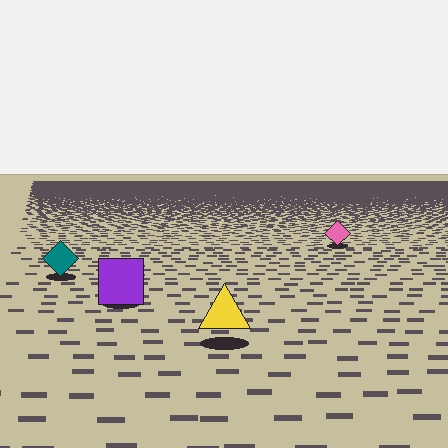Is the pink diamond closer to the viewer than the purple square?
No. The purple square is closer — you can tell from the texture gradient: the ground texture is coarser near it.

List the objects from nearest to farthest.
From nearest to farthest: the yellow triangle, the purple square, the teal diamond, the pink diamond.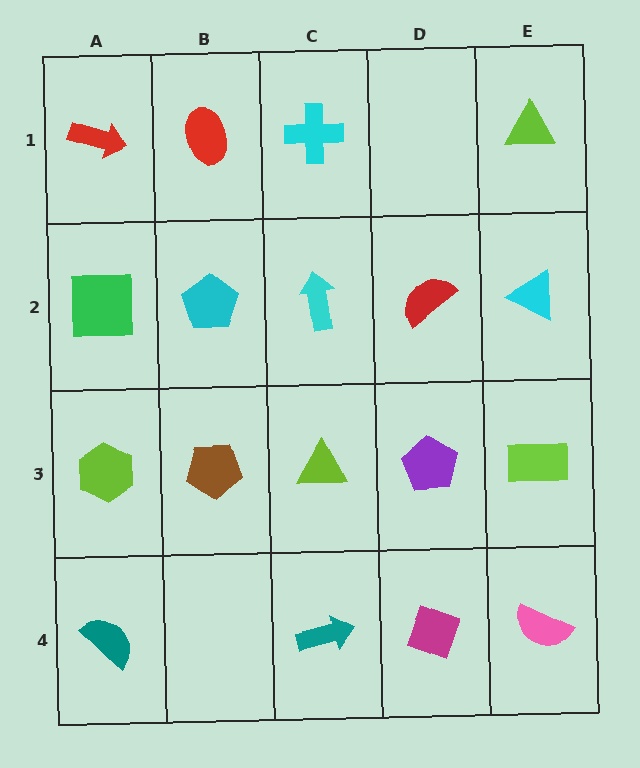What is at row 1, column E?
A lime triangle.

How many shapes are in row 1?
4 shapes.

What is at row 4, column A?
A teal semicircle.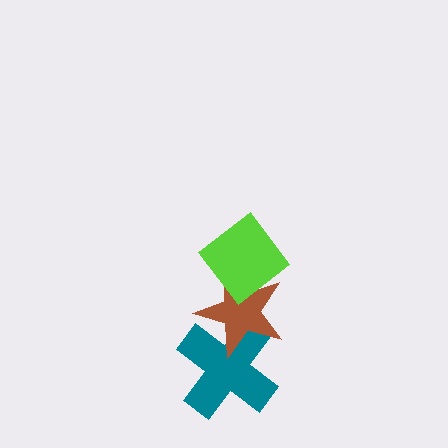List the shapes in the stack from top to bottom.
From top to bottom: the lime diamond, the brown star, the teal cross.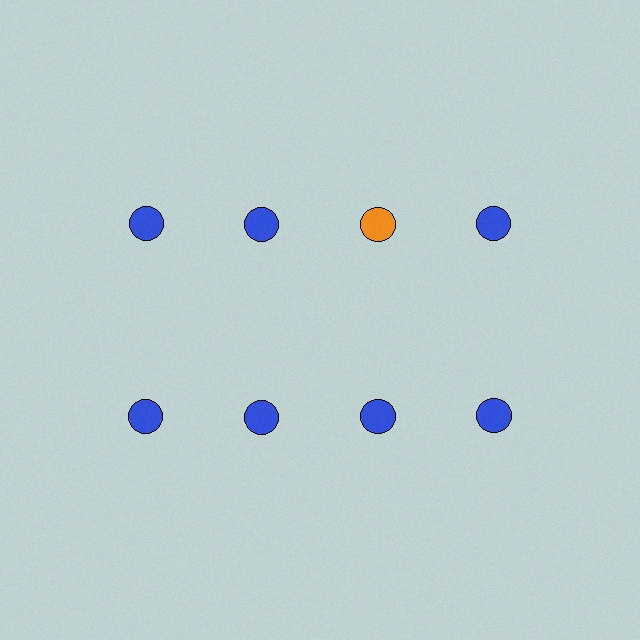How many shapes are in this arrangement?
There are 8 shapes arranged in a grid pattern.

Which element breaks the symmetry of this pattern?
The orange circle in the top row, center column breaks the symmetry. All other shapes are blue circles.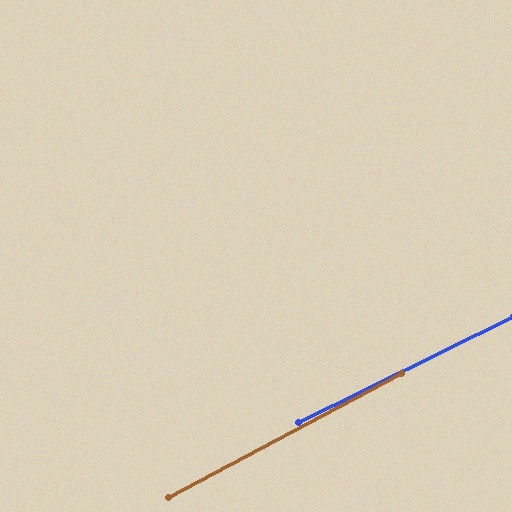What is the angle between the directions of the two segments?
Approximately 2 degrees.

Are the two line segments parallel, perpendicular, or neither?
Parallel — their directions differ by only 1.6°.